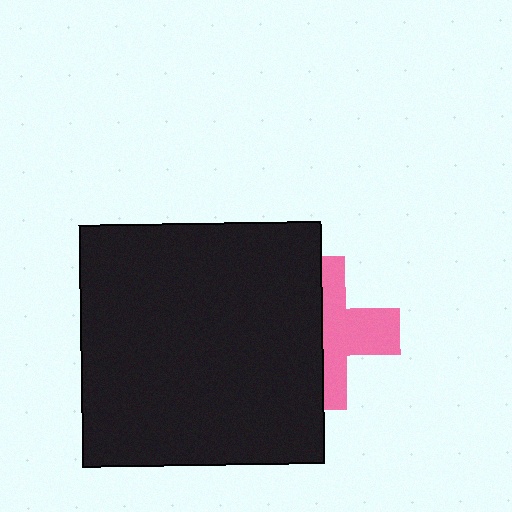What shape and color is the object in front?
The object in front is a black square.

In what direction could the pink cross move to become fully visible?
The pink cross could move right. That would shift it out from behind the black square entirely.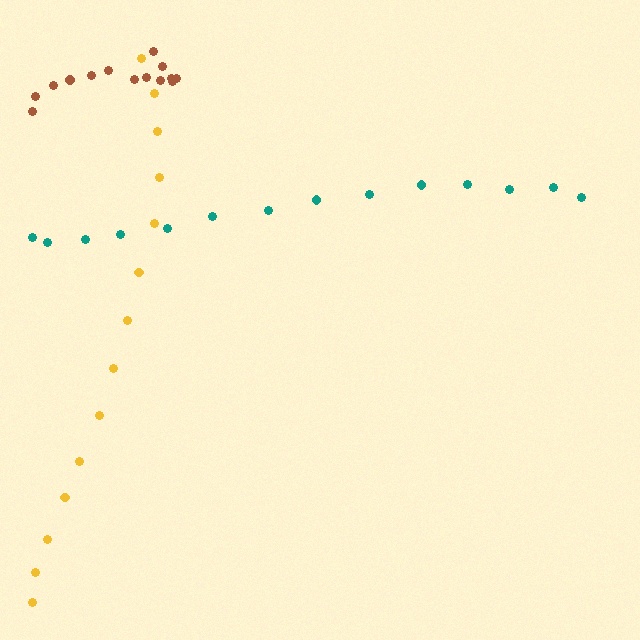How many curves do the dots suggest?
There are 3 distinct paths.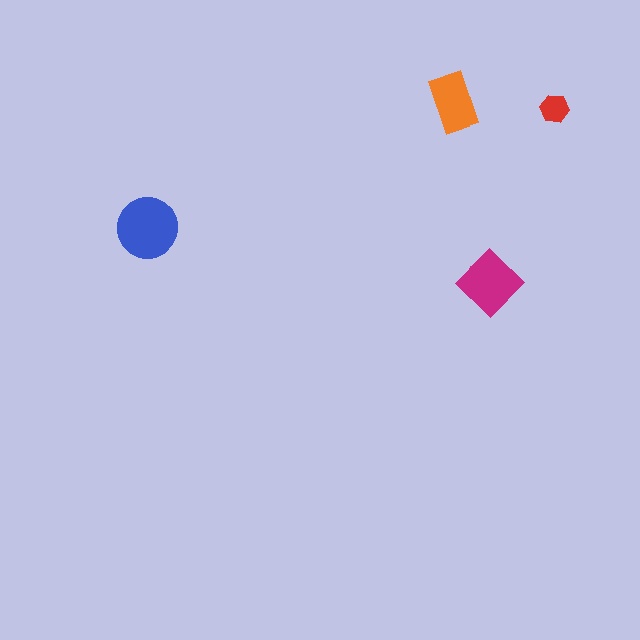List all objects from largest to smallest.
The blue circle, the magenta diamond, the orange rectangle, the red hexagon.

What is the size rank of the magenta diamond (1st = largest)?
2nd.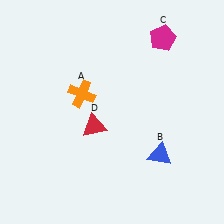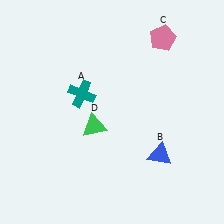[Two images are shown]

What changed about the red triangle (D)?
In Image 1, D is red. In Image 2, it changed to green.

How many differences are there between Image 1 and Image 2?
There are 3 differences between the two images.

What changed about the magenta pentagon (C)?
In Image 1, C is magenta. In Image 2, it changed to pink.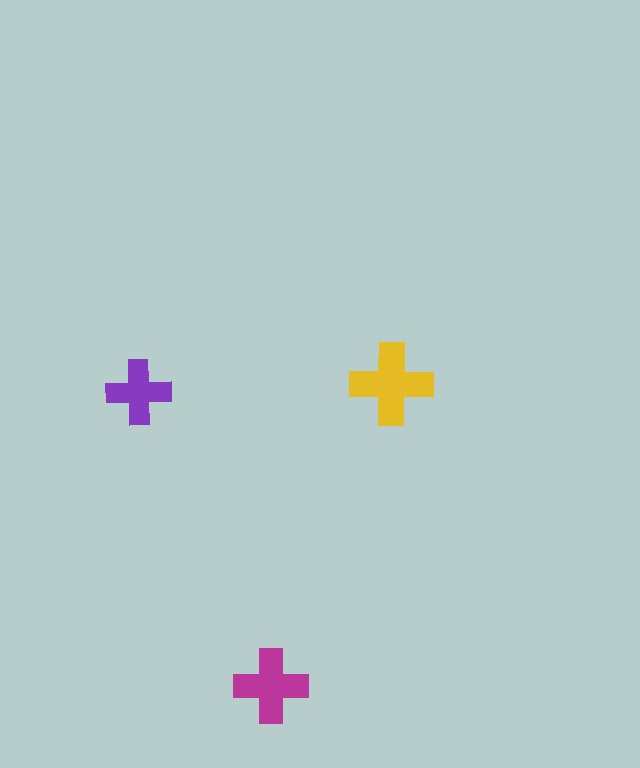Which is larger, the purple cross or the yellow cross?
The yellow one.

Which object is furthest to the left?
The purple cross is leftmost.